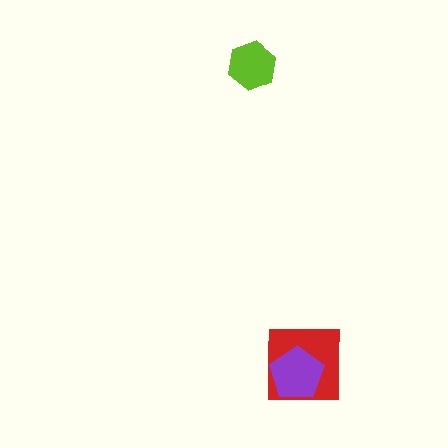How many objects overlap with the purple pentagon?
1 object overlaps with the purple pentagon.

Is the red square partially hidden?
Yes, it is partially covered by another shape.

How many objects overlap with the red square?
1 object overlaps with the red square.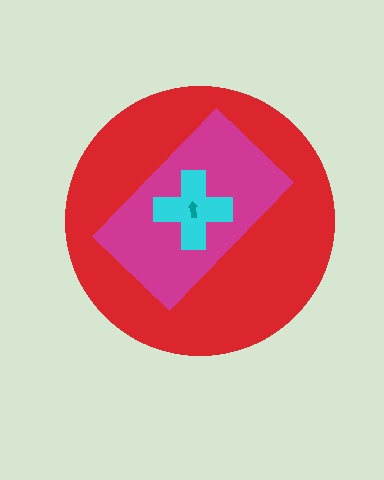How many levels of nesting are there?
4.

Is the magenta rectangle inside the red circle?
Yes.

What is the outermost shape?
The red circle.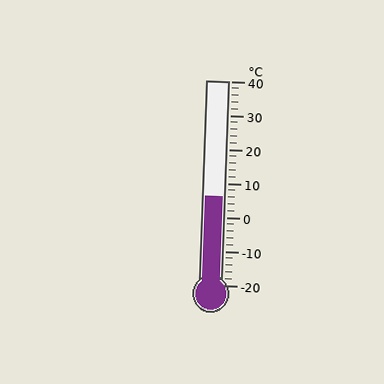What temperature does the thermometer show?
The thermometer shows approximately 6°C.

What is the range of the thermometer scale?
The thermometer scale ranges from -20°C to 40°C.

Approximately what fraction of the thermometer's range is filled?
The thermometer is filled to approximately 45% of its range.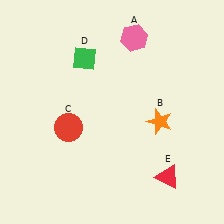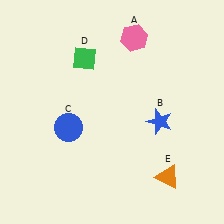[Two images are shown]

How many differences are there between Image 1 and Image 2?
There are 3 differences between the two images.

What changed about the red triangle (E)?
In Image 1, E is red. In Image 2, it changed to orange.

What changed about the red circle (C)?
In Image 1, C is red. In Image 2, it changed to blue.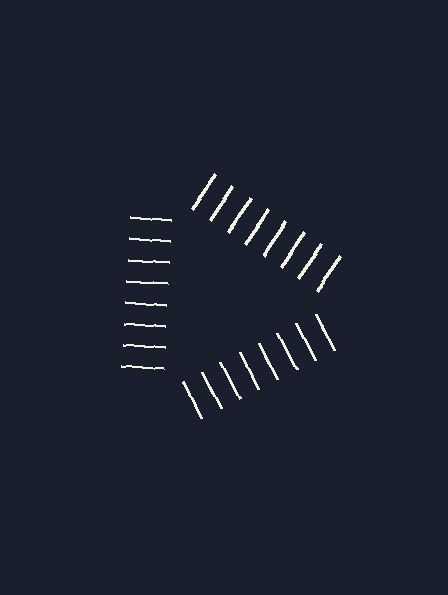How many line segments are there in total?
24 — 8 along each of the 3 edges.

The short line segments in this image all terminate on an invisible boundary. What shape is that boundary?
An illusory triangle — the line segments terminate on its edges but no continuous stroke is drawn.